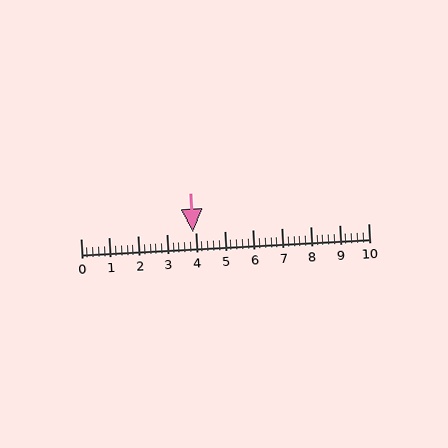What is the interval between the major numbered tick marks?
The major tick marks are spaced 1 units apart.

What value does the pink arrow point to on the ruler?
The pink arrow points to approximately 3.9.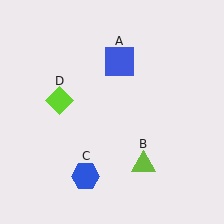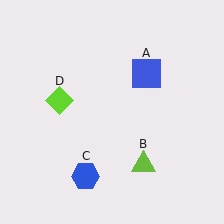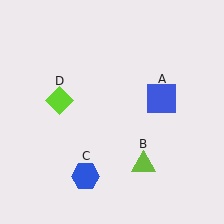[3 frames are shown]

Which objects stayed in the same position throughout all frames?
Lime triangle (object B) and blue hexagon (object C) and lime diamond (object D) remained stationary.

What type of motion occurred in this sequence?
The blue square (object A) rotated clockwise around the center of the scene.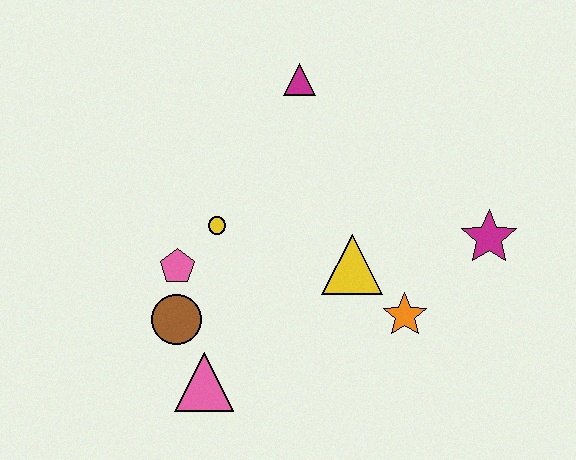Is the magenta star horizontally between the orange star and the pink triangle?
No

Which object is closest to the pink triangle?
The brown circle is closest to the pink triangle.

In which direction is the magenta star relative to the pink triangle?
The magenta star is to the right of the pink triangle.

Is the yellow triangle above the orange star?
Yes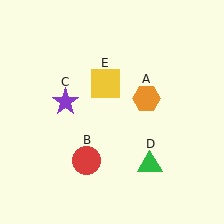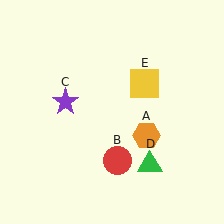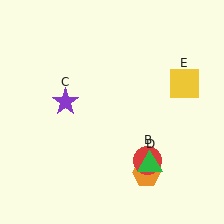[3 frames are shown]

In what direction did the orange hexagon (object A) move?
The orange hexagon (object A) moved down.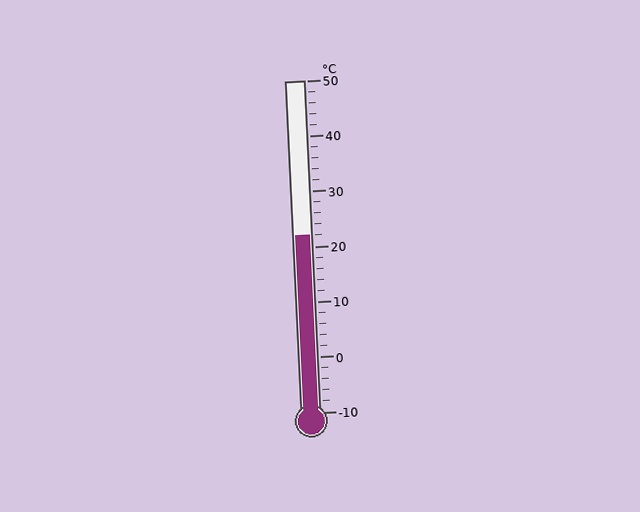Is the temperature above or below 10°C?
The temperature is above 10°C.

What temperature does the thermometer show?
The thermometer shows approximately 22°C.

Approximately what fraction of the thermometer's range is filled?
The thermometer is filled to approximately 55% of its range.